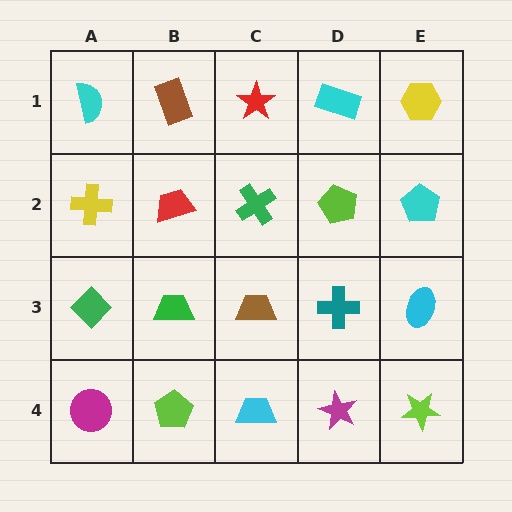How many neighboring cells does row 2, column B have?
4.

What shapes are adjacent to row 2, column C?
A red star (row 1, column C), a brown trapezoid (row 3, column C), a red trapezoid (row 2, column B), a lime pentagon (row 2, column D).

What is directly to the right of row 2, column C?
A lime pentagon.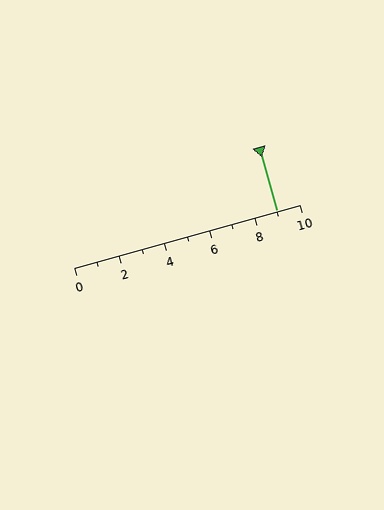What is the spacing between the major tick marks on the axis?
The major ticks are spaced 2 apart.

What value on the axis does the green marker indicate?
The marker indicates approximately 9.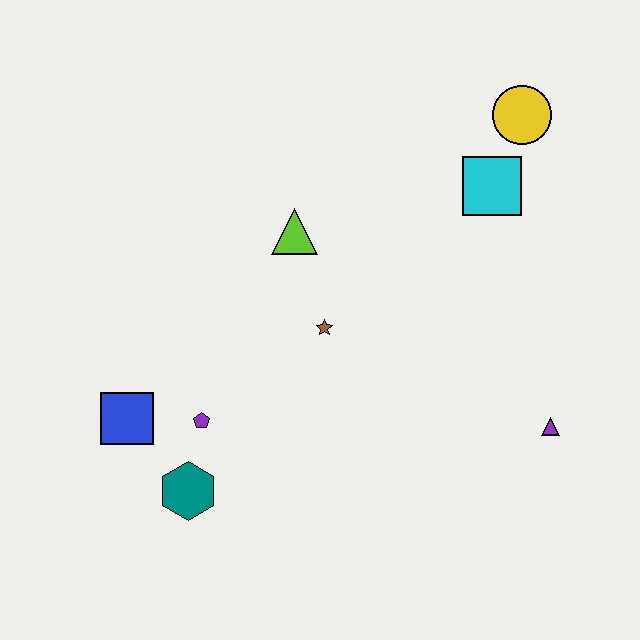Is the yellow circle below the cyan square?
No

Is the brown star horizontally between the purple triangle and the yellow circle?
No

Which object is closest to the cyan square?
The yellow circle is closest to the cyan square.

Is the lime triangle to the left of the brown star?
Yes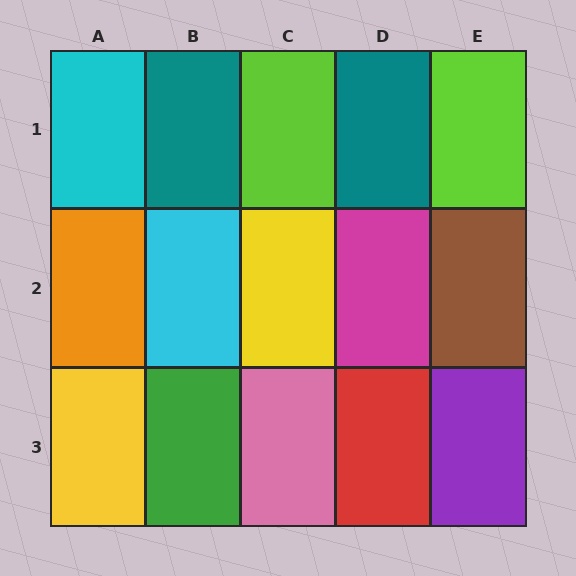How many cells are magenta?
1 cell is magenta.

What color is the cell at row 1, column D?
Teal.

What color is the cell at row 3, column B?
Green.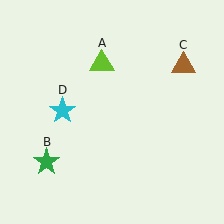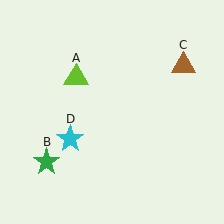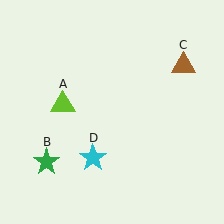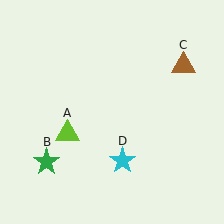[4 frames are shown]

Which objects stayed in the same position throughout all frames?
Green star (object B) and brown triangle (object C) remained stationary.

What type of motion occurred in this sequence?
The lime triangle (object A), cyan star (object D) rotated counterclockwise around the center of the scene.